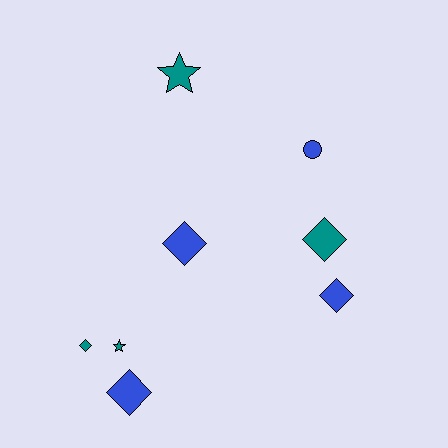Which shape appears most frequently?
Diamond, with 5 objects.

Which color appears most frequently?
Teal, with 4 objects.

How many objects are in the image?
There are 8 objects.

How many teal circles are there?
There are no teal circles.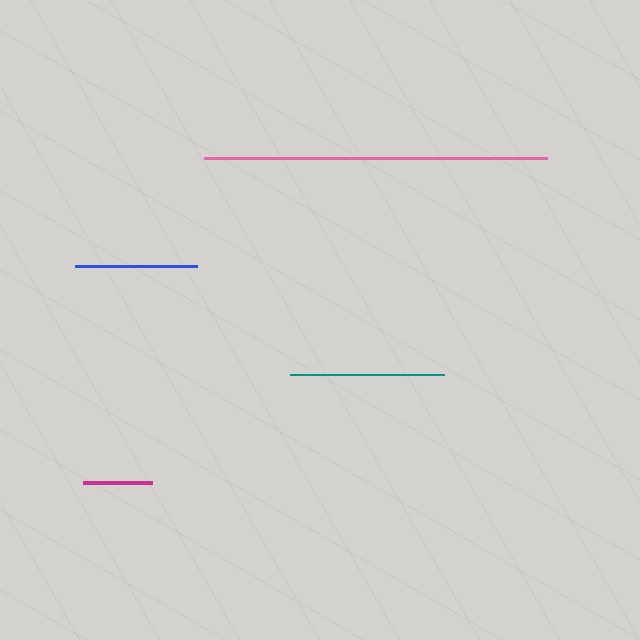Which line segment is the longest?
The pink line is the longest at approximately 343 pixels.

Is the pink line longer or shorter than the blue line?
The pink line is longer than the blue line.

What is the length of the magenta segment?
The magenta segment is approximately 69 pixels long.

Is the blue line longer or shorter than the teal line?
The teal line is longer than the blue line.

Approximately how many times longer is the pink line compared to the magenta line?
The pink line is approximately 5.0 times the length of the magenta line.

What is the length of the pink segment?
The pink segment is approximately 343 pixels long.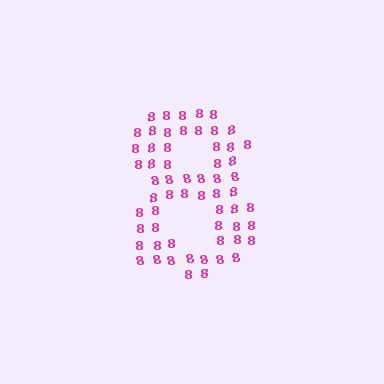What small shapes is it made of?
It is made of small digit 8's.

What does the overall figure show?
The overall figure shows the digit 8.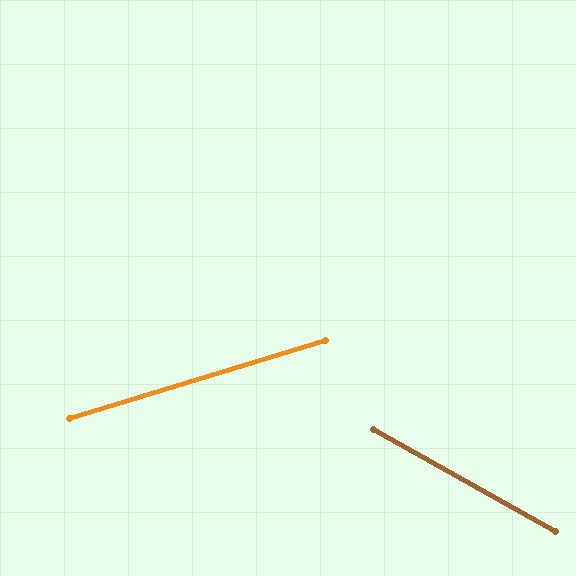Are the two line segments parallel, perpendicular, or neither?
Neither parallel nor perpendicular — they differ by about 46°.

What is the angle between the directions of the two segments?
Approximately 46 degrees.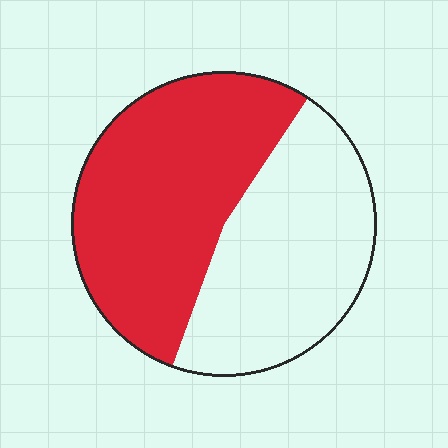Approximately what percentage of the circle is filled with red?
Approximately 55%.